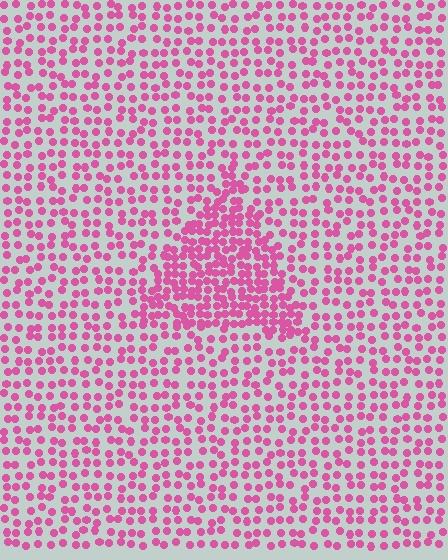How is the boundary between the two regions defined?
The boundary is defined by a change in element density (approximately 2.0x ratio). All elements are the same color, size, and shape.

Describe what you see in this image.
The image contains small pink elements arranged at two different densities. A triangle-shaped region is visible where the elements are more densely packed than the surrounding area.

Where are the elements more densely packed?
The elements are more densely packed inside the triangle boundary.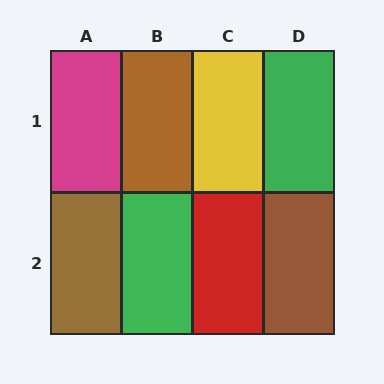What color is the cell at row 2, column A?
Brown.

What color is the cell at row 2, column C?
Red.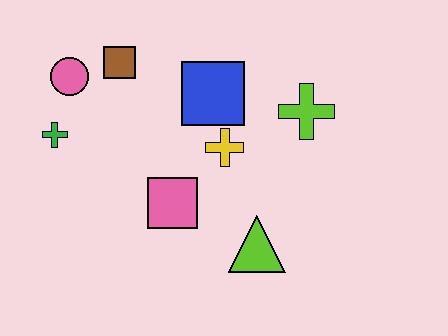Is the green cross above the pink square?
Yes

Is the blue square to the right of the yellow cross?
No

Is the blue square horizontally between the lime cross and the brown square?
Yes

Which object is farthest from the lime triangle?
The pink circle is farthest from the lime triangle.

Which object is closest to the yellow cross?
The blue square is closest to the yellow cross.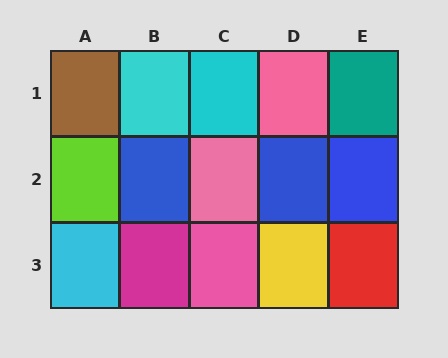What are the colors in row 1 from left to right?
Brown, cyan, cyan, pink, teal.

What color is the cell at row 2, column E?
Blue.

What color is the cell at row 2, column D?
Blue.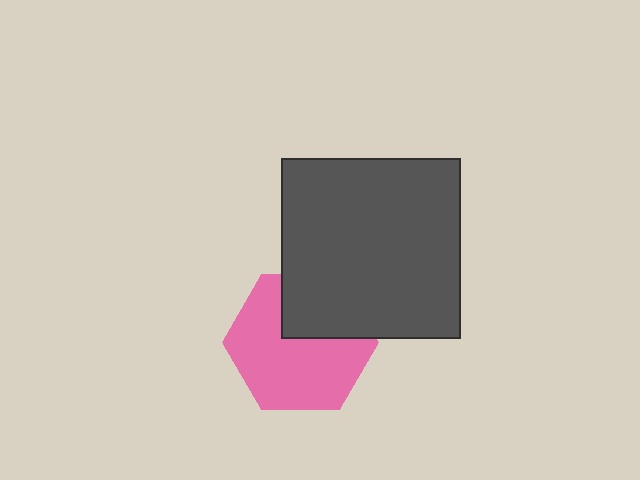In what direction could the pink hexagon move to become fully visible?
The pink hexagon could move down. That would shift it out from behind the dark gray square entirely.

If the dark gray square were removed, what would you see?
You would see the complete pink hexagon.